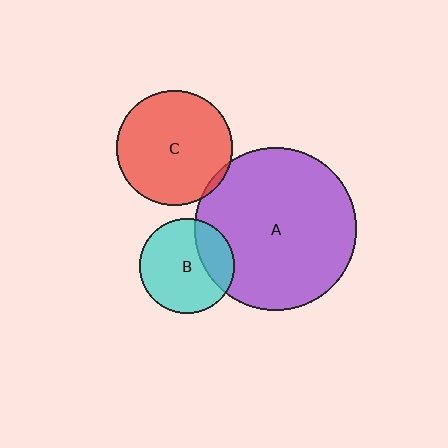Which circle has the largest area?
Circle A (purple).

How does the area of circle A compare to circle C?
Approximately 2.0 times.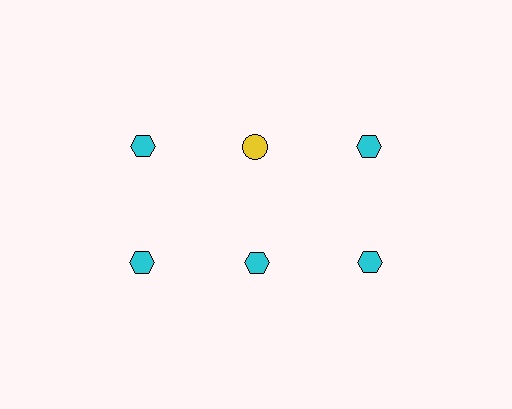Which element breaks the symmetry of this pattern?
The yellow circle in the top row, second from left column breaks the symmetry. All other shapes are cyan hexagons.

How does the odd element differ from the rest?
It differs in both color (yellow instead of cyan) and shape (circle instead of hexagon).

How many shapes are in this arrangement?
There are 6 shapes arranged in a grid pattern.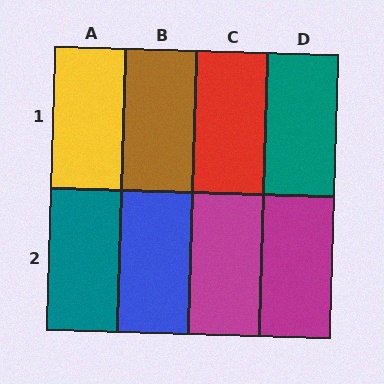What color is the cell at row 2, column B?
Blue.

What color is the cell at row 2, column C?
Magenta.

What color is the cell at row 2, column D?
Magenta.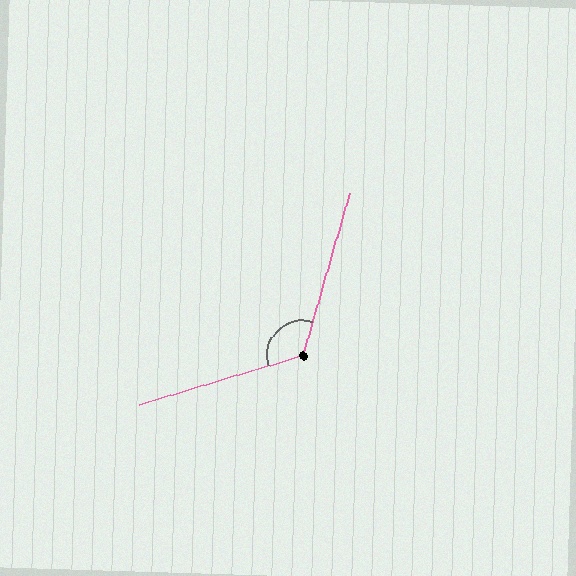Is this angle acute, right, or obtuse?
It is obtuse.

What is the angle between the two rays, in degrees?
Approximately 123 degrees.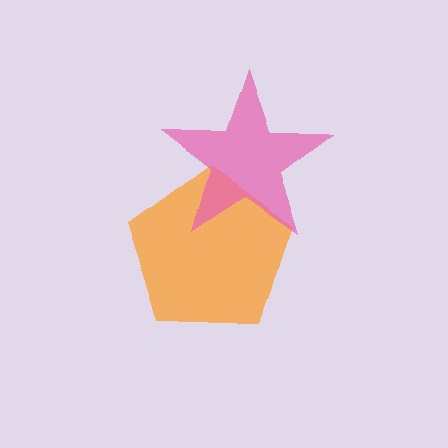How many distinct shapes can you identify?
There are 2 distinct shapes: an orange pentagon, a pink star.